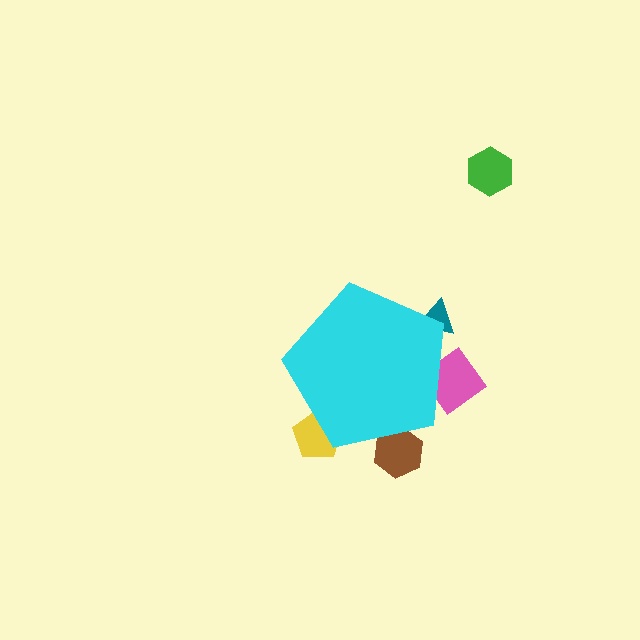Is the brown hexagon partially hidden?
Yes, the brown hexagon is partially hidden behind the cyan pentagon.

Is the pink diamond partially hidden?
Yes, the pink diamond is partially hidden behind the cyan pentagon.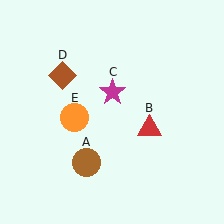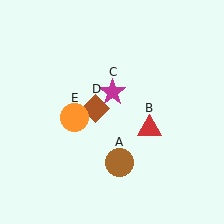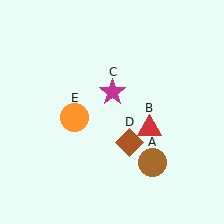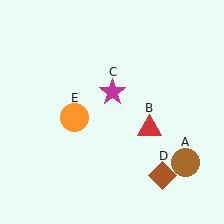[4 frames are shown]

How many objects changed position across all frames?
2 objects changed position: brown circle (object A), brown diamond (object D).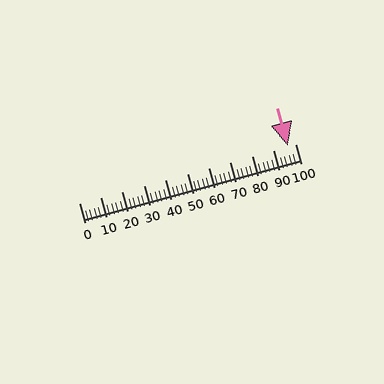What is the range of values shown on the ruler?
The ruler shows values from 0 to 100.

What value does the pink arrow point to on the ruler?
The pink arrow points to approximately 96.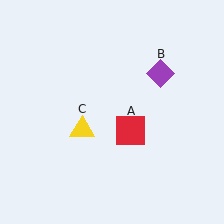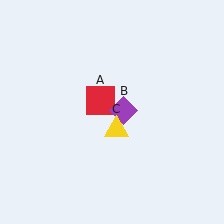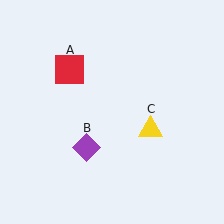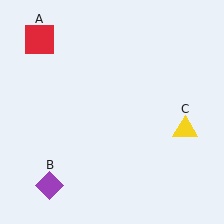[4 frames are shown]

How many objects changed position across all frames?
3 objects changed position: red square (object A), purple diamond (object B), yellow triangle (object C).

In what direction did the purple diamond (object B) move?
The purple diamond (object B) moved down and to the left.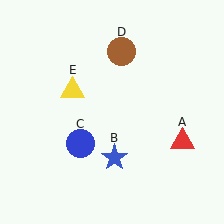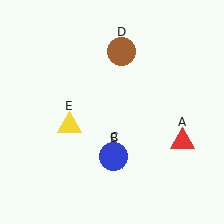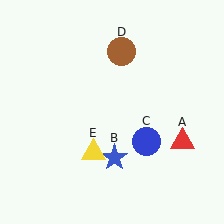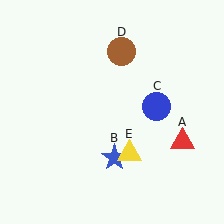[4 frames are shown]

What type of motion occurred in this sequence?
The blue circle (object C), yellow triangle (object E) rotated counterclockwise around the center of the scene.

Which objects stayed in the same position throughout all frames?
Red triangle (object A) and blue star (object B) and brown circle (object D) remained stationary.